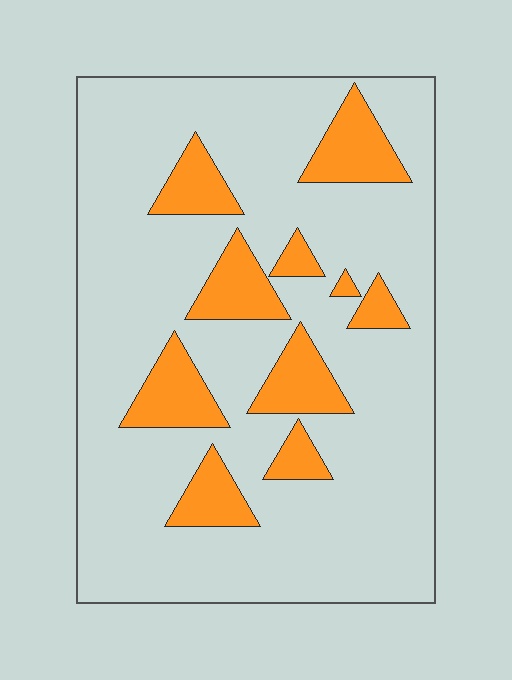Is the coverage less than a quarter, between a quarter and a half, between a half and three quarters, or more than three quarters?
Less than a quarter.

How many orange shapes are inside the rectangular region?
10.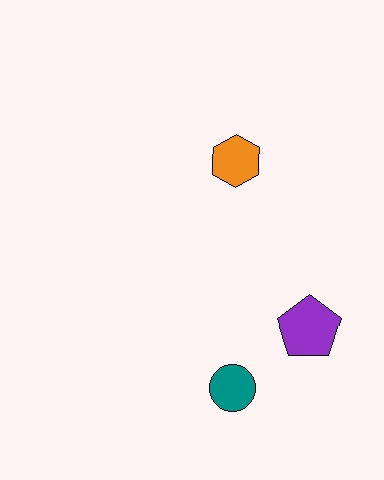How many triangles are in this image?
There are no triangles.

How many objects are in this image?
There are 3 objects.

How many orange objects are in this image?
There is 1 orange object.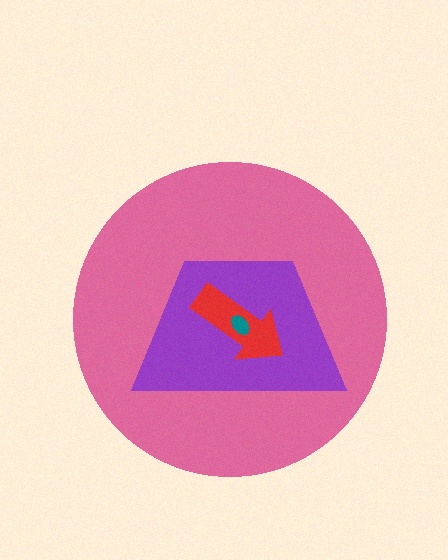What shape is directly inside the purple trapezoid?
The red arrow.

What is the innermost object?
The teal ellipse.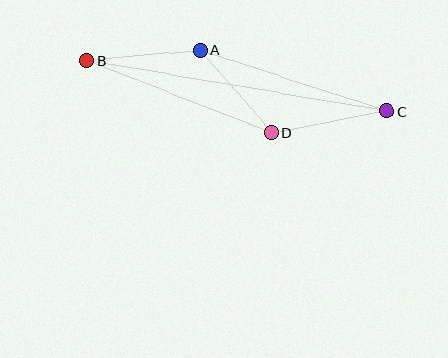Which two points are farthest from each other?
Points B and C are farthest from each other.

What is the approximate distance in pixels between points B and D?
The distance between B and D is approximately 199 pixels.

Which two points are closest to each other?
Points A and D are closest to each other.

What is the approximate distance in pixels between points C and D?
The distance between C and D is approximately 117 pixels.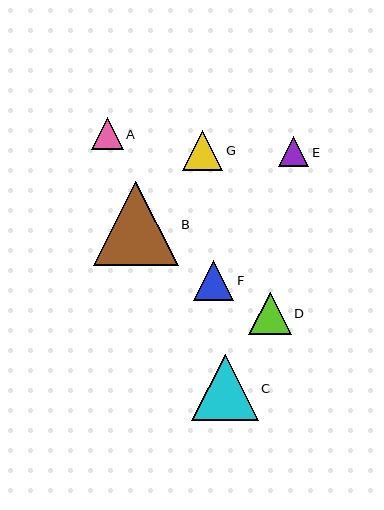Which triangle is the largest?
Triangle B is the largest with a size of approximately 85 pixels.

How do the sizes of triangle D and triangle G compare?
Triangle D and triangle G are approximately the same size.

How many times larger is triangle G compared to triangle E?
Triangle G is approximately 1.3 times the size of triangle E.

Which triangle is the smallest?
Triangle E is the smallest with a size of approximately 30 pixels.